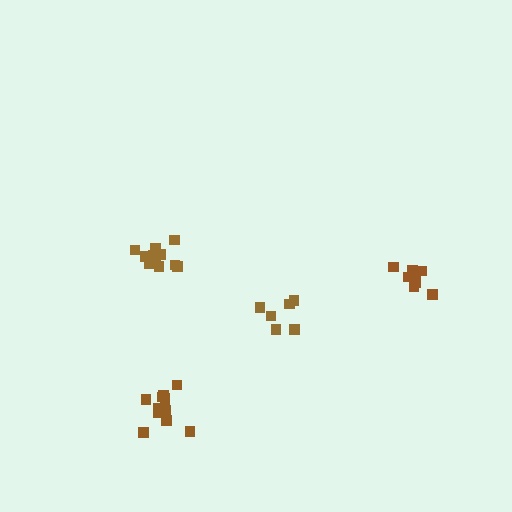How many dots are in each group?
Group 1: 11 dots, Group 2: 6 dots, Group 3: 9 dots, Group 4: 12 dots (38 total).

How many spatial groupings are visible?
There are 4 spatial groupings.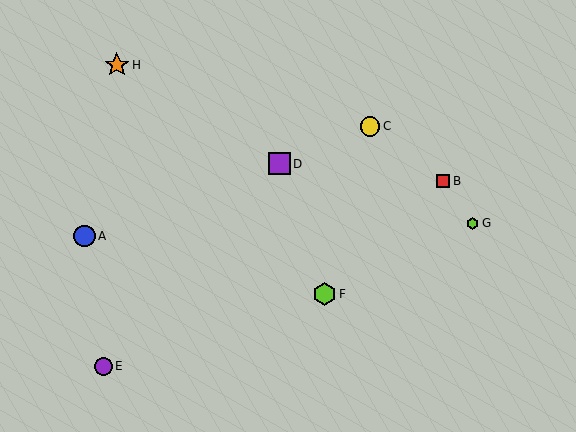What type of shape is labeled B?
Shape B is a red square.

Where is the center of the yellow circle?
The center of the yellow circle is at (370, 126).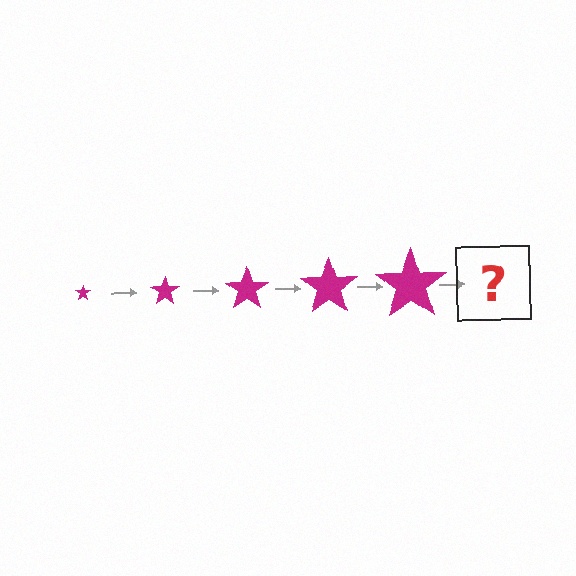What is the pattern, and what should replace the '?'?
The pattern is that the star gets progressively larger each step. The '?' should be a magenta star, larger than the previous one.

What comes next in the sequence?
The next element should be a magenta star, larger than the previous one.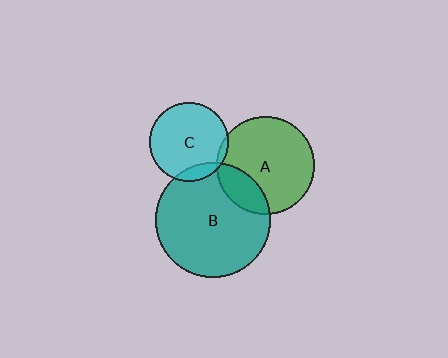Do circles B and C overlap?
Yes.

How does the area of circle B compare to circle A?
Approximately 1.4 times.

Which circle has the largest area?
Circle B (teal).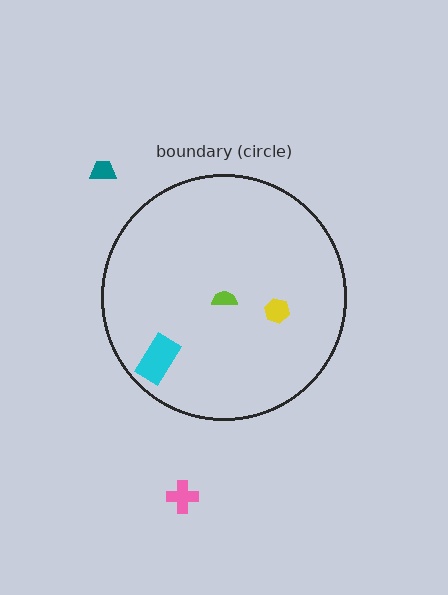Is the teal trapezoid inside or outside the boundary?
Outside.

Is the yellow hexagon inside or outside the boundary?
Inside.